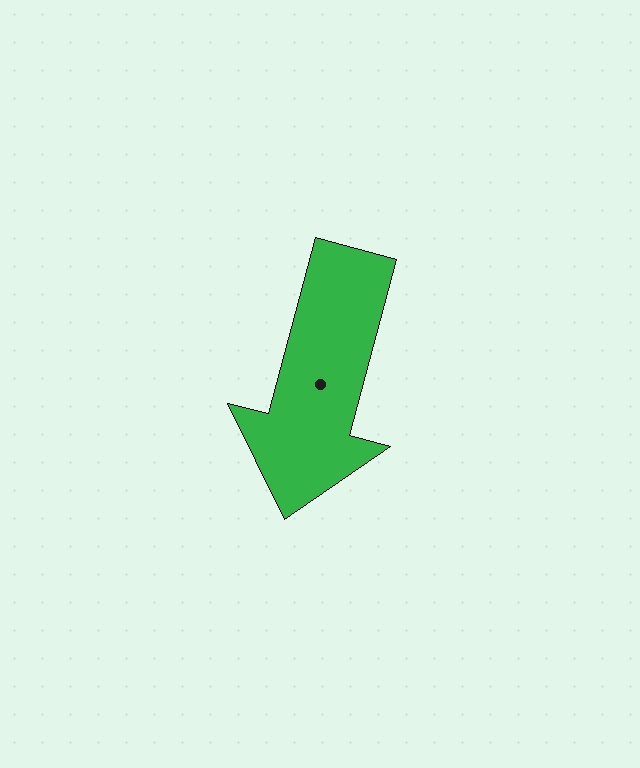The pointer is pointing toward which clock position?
Roughly 6 o'clock.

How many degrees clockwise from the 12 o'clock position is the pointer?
Approximately 195 degrees.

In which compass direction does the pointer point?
South.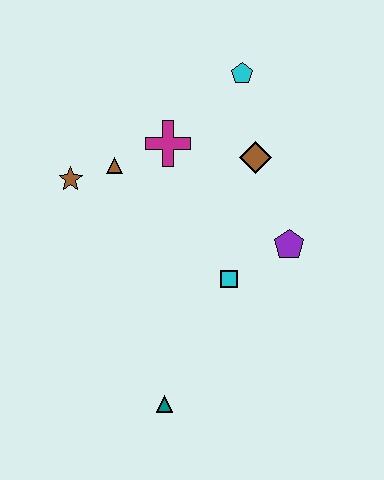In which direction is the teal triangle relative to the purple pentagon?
The teal triangle is below the purple pentagon.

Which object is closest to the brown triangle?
The brown star is closest to the brown triangle.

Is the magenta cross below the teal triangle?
No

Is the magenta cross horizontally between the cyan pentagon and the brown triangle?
Yes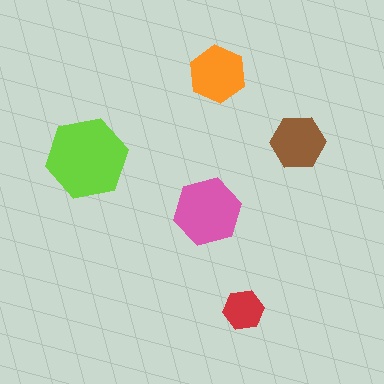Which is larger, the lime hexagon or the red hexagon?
The lime one.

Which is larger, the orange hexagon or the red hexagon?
The orange one.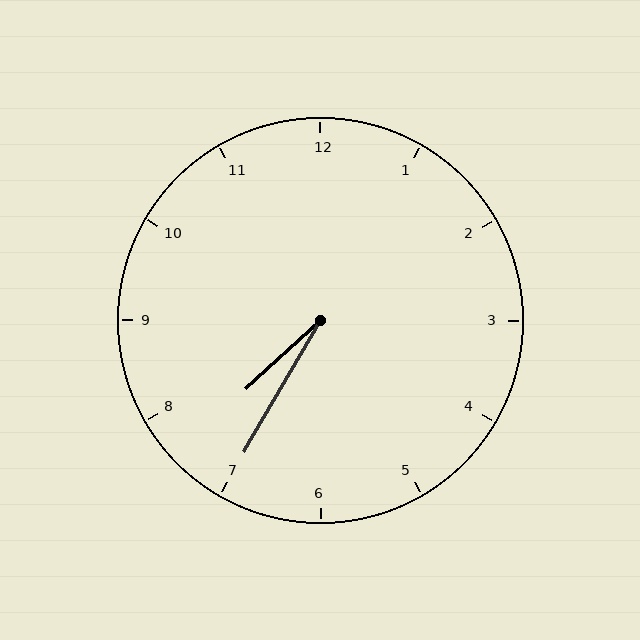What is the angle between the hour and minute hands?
Approximately 18 degrees.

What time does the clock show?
7:35.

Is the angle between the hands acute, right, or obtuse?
It is acute.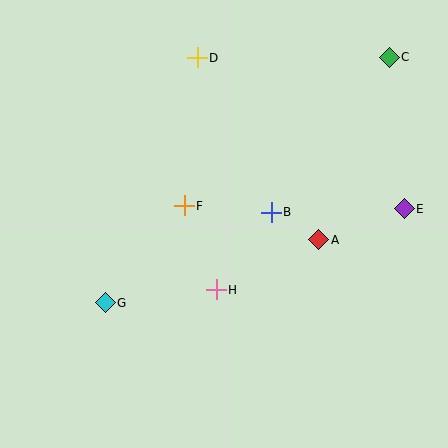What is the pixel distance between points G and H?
The distance between G and H is 112 pixels.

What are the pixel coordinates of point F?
Point F is at (184, 206).